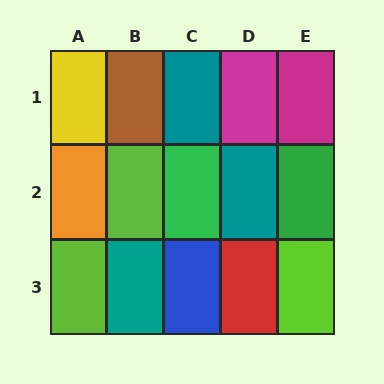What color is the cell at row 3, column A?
Lime.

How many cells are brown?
1 cell is brown.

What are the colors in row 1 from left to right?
Yellow, brown, teal, magenta, magenta.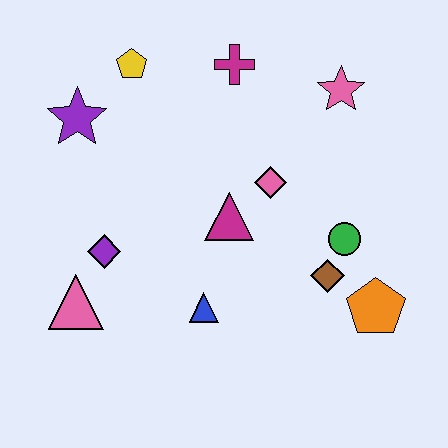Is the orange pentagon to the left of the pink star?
No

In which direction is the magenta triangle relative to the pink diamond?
The magenta triangle is to the left of the pink diamond.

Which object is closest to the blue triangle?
The magenta triangle is closest to the blue triangle.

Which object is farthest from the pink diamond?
The pink triangle is farthest from the pink diamond.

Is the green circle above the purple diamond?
Yes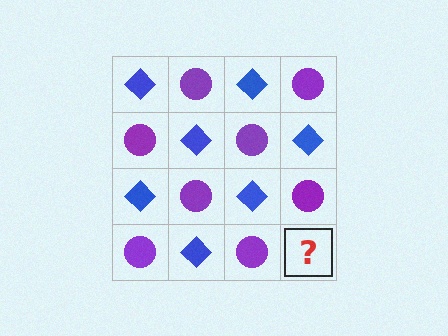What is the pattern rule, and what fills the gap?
The rule is that it alternates blue diamond and purple circle in a checkerboard pattern. The gap should be filled with a blue diamond.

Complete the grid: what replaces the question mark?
The question mark should be replaced with a blue diamond.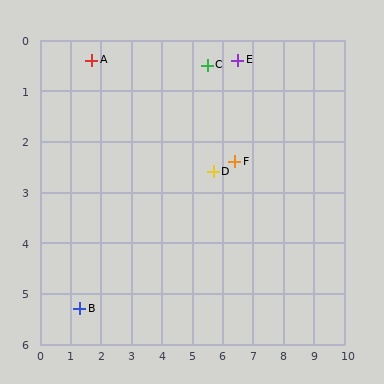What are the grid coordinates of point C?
Point C is at approximately (5.5, 0.5).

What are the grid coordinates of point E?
Point E is at approximately (6.5, 0.4).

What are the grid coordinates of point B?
Point B is at approximately (1.3, 5.3).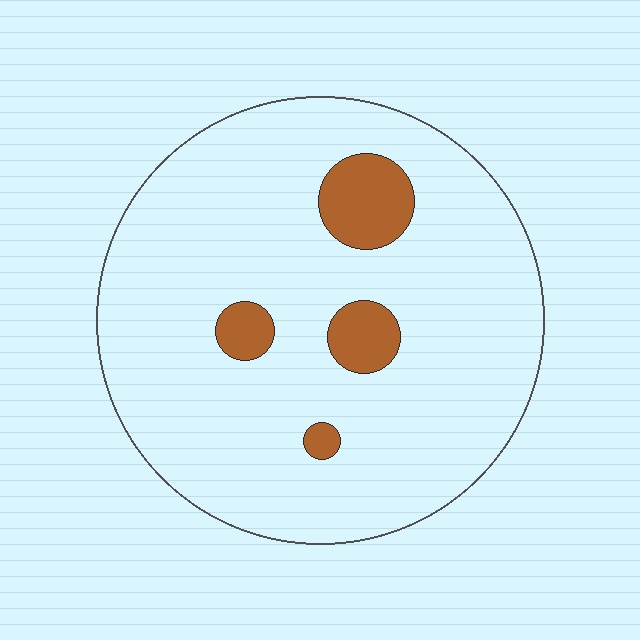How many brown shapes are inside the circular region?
4.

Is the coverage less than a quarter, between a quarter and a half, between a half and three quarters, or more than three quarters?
Less than a quarter.